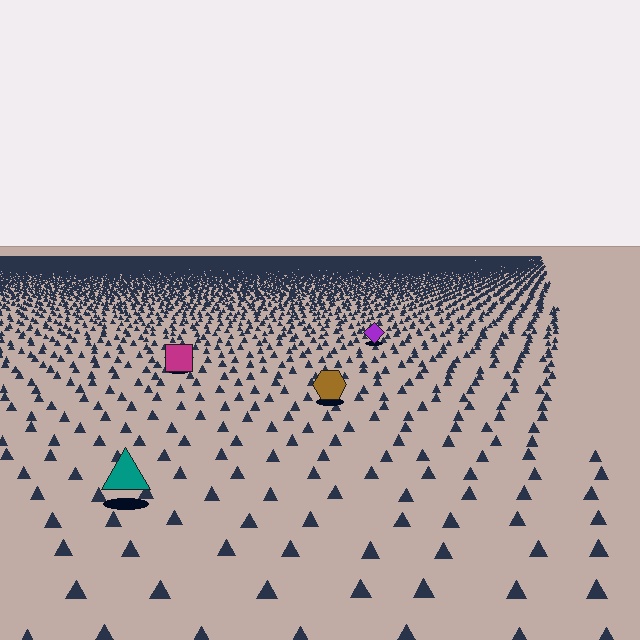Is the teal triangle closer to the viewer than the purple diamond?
Yes. The teal triangle is closer — you can tell from the texture gradient: the ground texture is coarser near it.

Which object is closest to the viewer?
The teal triangle is closest. The texture marks near it are larger and more spread out.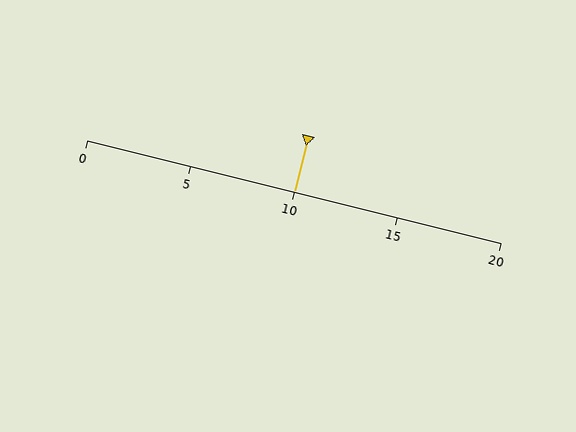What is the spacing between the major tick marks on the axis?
The major ticks are spaced 5 apart.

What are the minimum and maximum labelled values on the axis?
The axis runs from 0 to 20.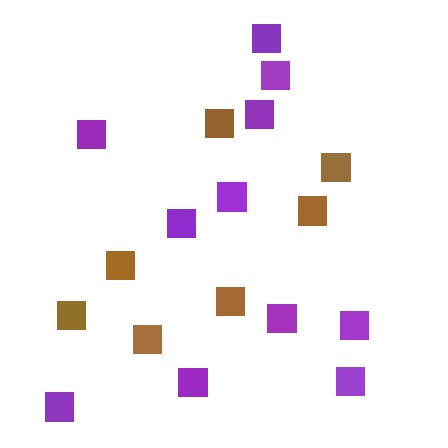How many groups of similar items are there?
There are 2 groups: one group of brown squares (7) and one group of purple squares (11).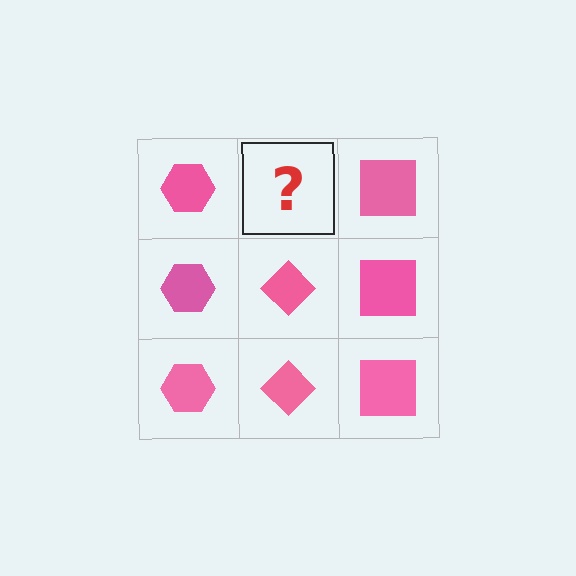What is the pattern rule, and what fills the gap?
The rule is that each column has a consistent shape. The gap should be filled with a pink diamond.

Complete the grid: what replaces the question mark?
The question mark should be replaced with a pink diamond.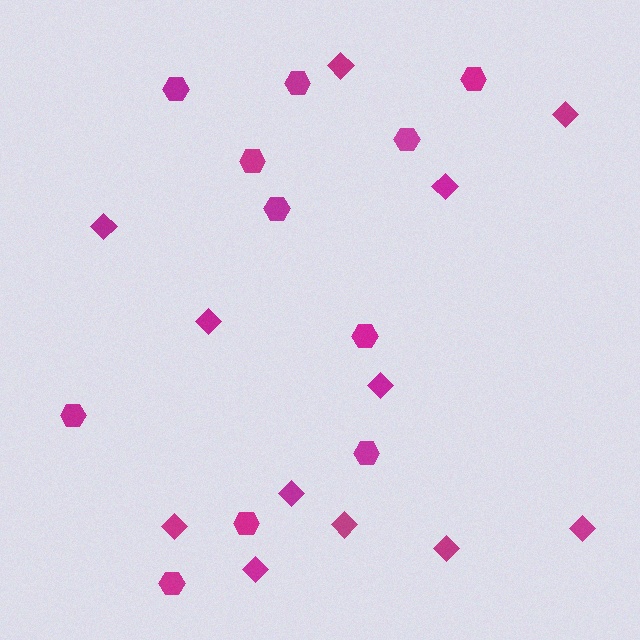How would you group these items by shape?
There are 2 groups: one group of diamonds (12) and one group of hexagons (11).